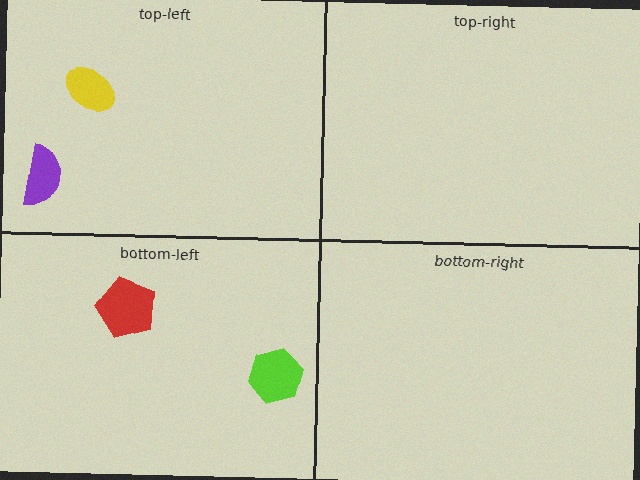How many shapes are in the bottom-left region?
2.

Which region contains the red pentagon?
The bottom-left region.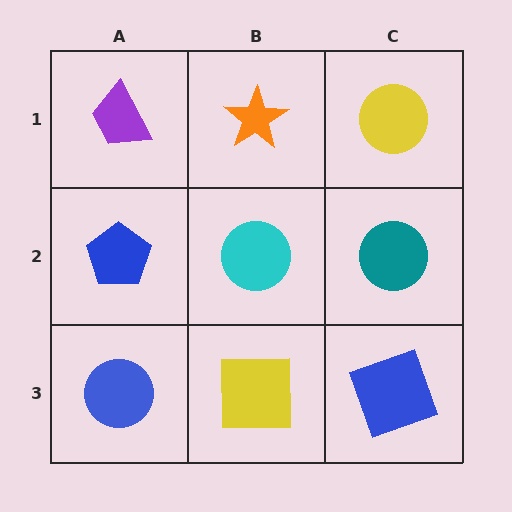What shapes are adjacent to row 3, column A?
A blue pentagon (row 2, column A), a yellow square (row 3, column B).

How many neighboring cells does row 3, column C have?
2.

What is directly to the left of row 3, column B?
A blue circle.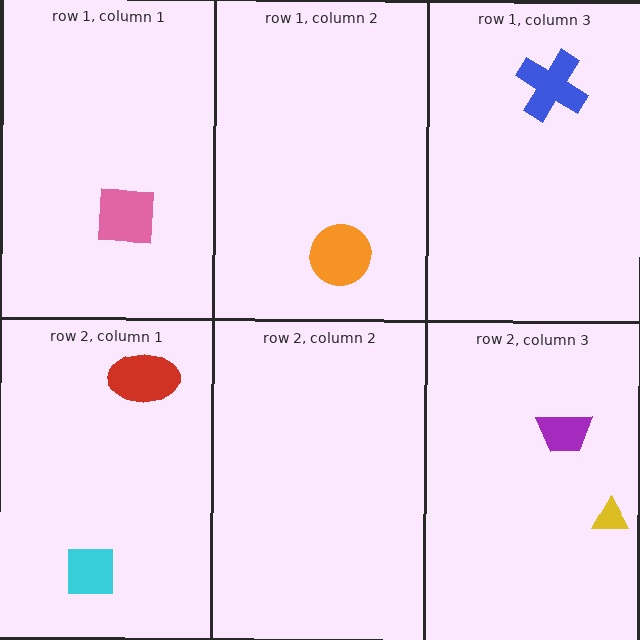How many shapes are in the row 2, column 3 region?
2.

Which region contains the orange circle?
The row 1, column 2 region.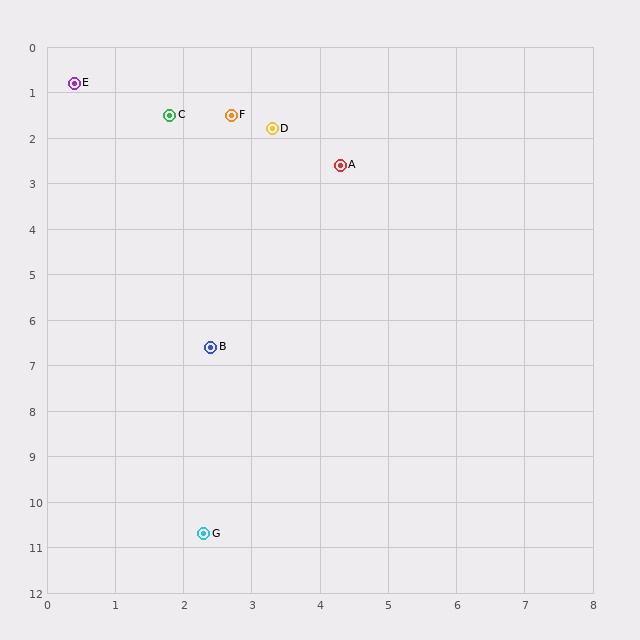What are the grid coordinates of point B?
Point B is at approximately (2.4, 6.6).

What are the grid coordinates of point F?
Point F is at approximately (2.7, 1.5).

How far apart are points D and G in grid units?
Points D and G are about 9.0 grid units apart.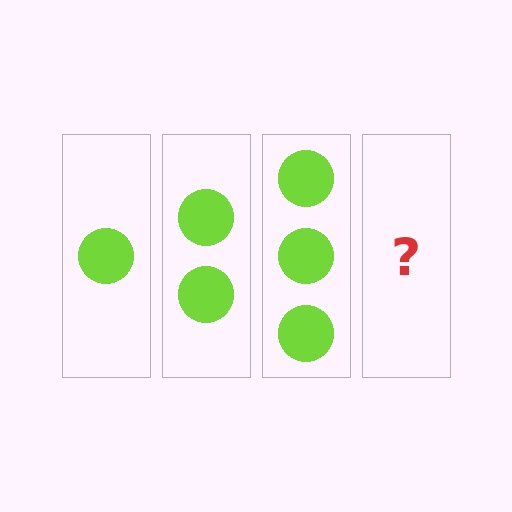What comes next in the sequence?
The next element should be 4 circles.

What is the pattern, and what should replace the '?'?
The pattern is that each step adds one more circle. The '?' should be 4 circles.